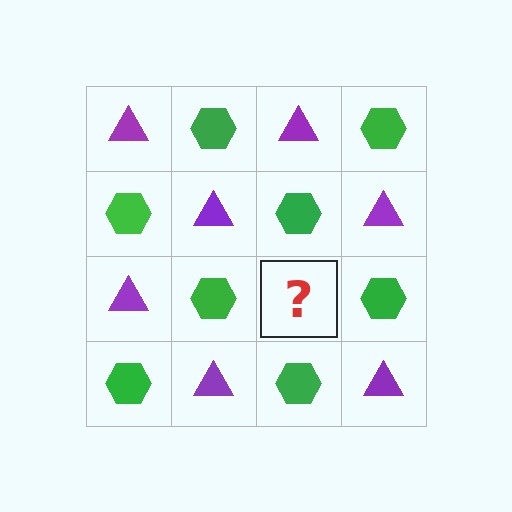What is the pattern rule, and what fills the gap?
The rule is that it alternates purple triangle and green hexagon in a checkerboard pattern. The gap should be filled with a purple triangle.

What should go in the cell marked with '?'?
The missing cell should contain a purple triangle.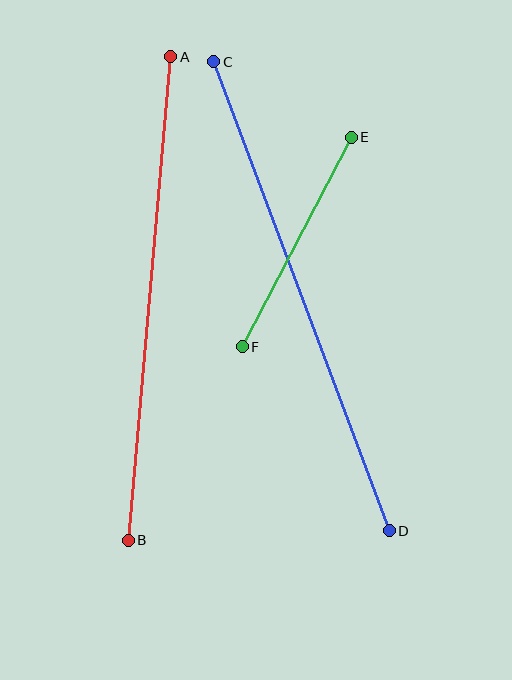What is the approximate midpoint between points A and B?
The midpoint is at approximately (149, 298) pixels.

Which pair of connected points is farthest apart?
Points C and D are farthest apart.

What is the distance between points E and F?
The distance is approximately 236 pixels.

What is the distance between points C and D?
The distance is approximately 501 pixels.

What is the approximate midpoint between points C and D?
The midpoint is at approximately (302, 296) pixels.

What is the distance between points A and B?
The distance is approximately 486 pixels.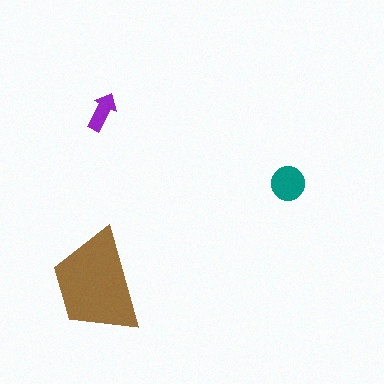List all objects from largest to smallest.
The brown trapezoid, the teal circle, the purple arrow.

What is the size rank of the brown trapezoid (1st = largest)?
1st.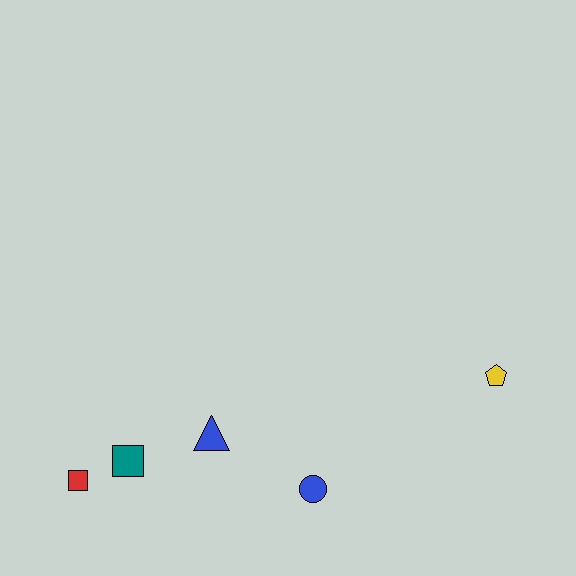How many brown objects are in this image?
There are no brown objects.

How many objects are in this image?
There are 5 objects.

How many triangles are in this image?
There is 1 triangle.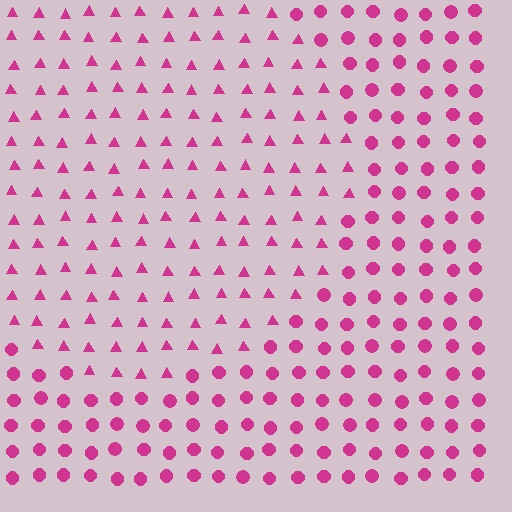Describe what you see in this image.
The image is filled with small magenta elements arranged in a uniform grid. A circle-shaped region contains triangles, while the surrounding area contains circles. The boundary is defined purely by the change in element shape.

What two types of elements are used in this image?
The image uses triangles inside the circle region and circles outside it.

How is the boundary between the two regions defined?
The boundary is defined by a change in element shape: triangles inside vs. circles outside. All elements share the same color and spacing.